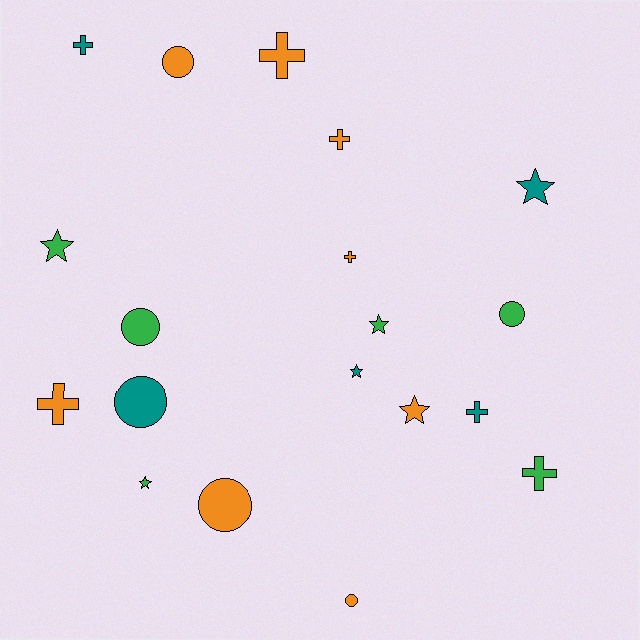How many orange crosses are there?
There are 4 orange crosses.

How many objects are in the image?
There are 19 objects.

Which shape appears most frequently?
Cross, with 7 objects.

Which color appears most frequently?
Orange, with 8 objects.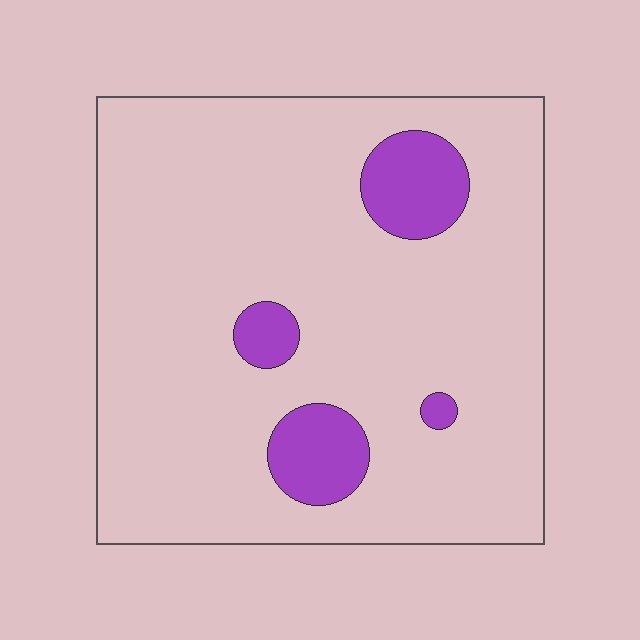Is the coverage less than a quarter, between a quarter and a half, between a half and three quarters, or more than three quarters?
Less than a quarter.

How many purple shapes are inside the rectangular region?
4.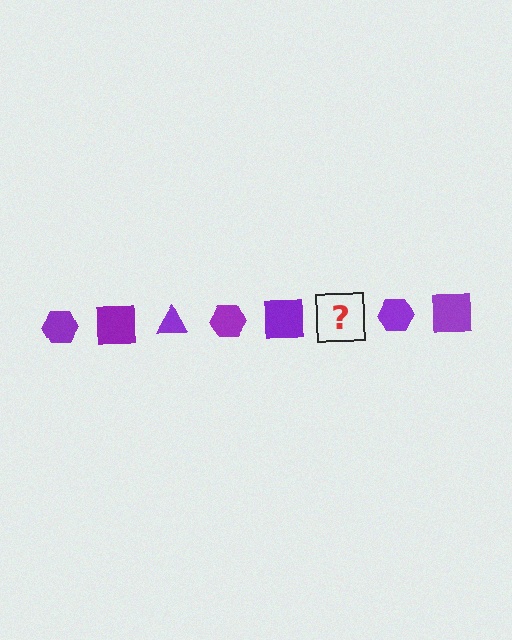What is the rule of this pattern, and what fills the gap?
The rule is that the pattern cycles through hexagon, square, triangle shapes in purple. The gap should be filled with a purple triangle.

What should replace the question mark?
The question mark should be replaced with a purple triangle.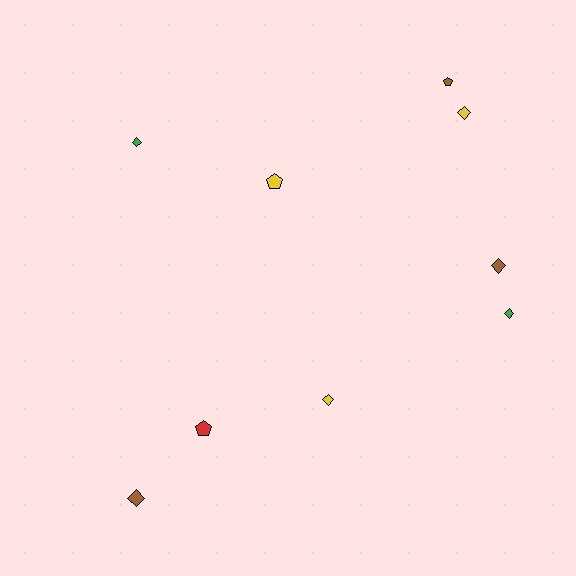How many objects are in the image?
There are 9 objects.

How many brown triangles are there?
There are no brown triangles.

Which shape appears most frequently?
Diamond, with 6 objects.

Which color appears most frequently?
Brown, with 3 objects.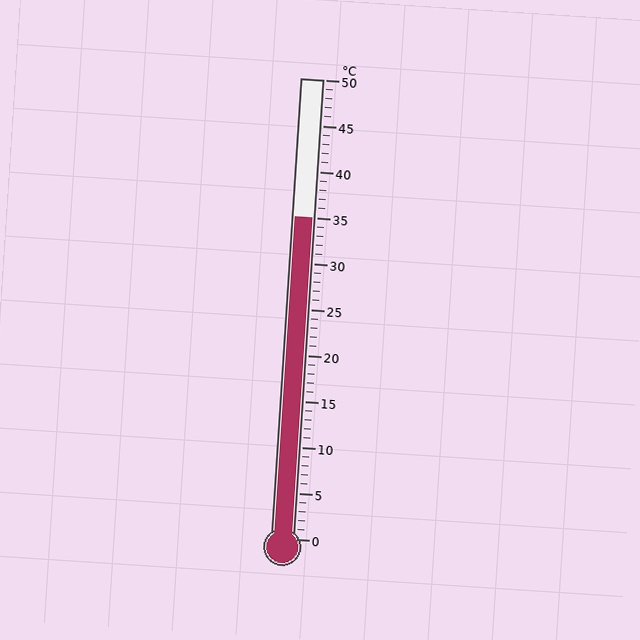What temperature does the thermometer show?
The thermometer shows approximately 35°C.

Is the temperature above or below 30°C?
The temperature is above 30°C.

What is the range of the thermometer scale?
The thermometer scale ranges from 0°C to 50°C.